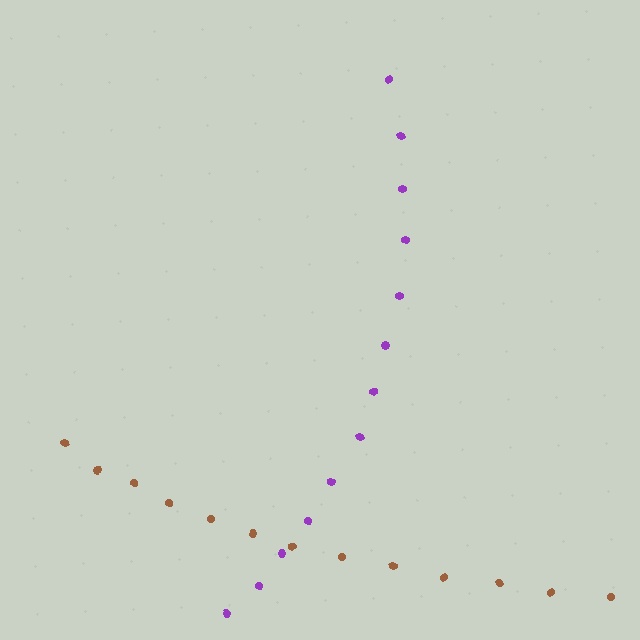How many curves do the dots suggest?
There are 2 distinct paths.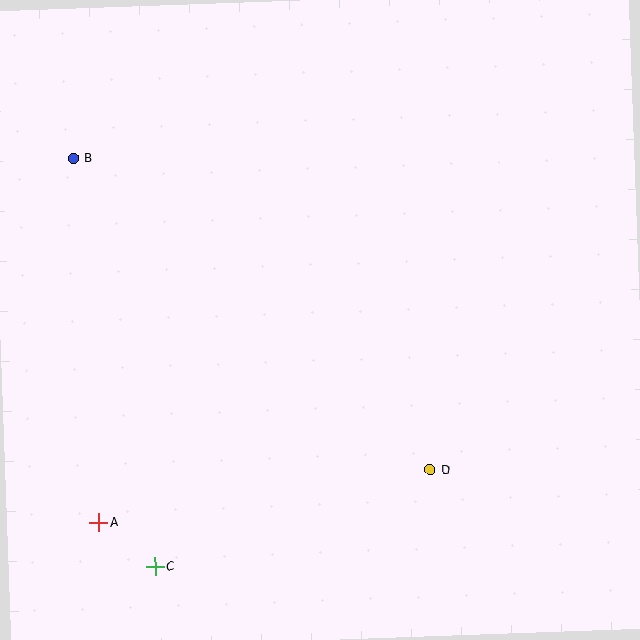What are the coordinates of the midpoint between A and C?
The midpoint between A and C is at (127, 545).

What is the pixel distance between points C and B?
The distance between C and B is 416 pixels.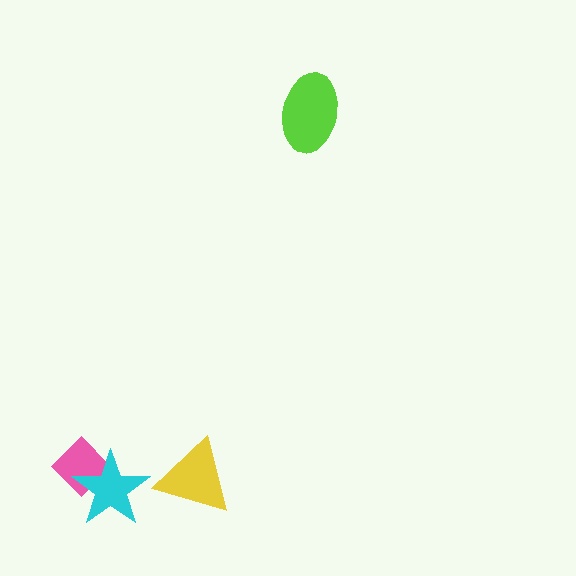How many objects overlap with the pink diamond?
1 object overlaps with the pink diamond.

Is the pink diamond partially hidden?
Yes, it is partially covered by another shape.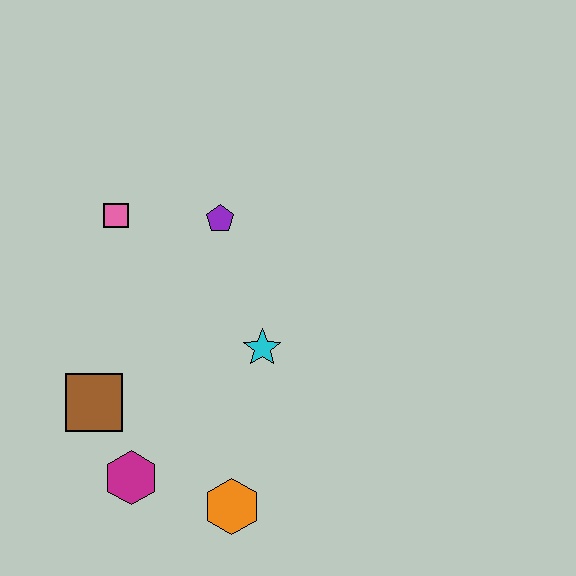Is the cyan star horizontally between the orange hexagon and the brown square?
No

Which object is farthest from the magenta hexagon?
The purple pentagon is farthest from the magenta hexagon.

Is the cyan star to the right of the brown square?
Yes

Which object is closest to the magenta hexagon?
The brown square is closest to the magenta hexagon.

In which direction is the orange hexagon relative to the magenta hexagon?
The orange hexagon is to the right of the magenta hexagon.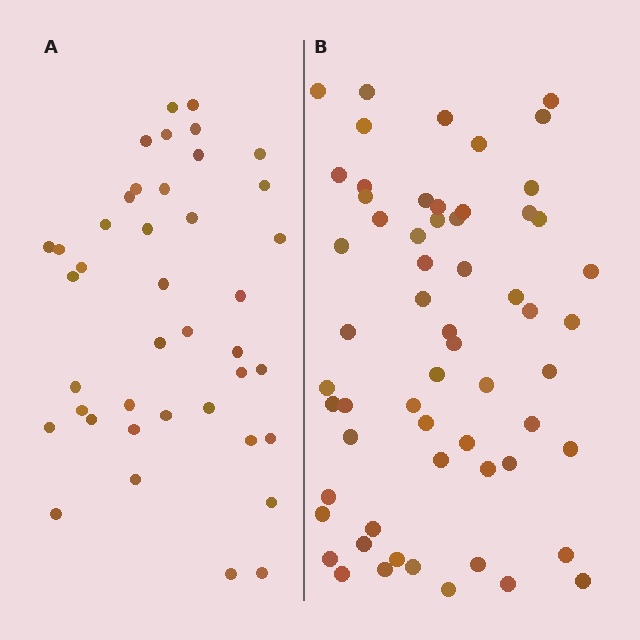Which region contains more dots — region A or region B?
Region B (the right region) has more dots.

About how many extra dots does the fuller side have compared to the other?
Region B has approximately 20 more dots than region A.